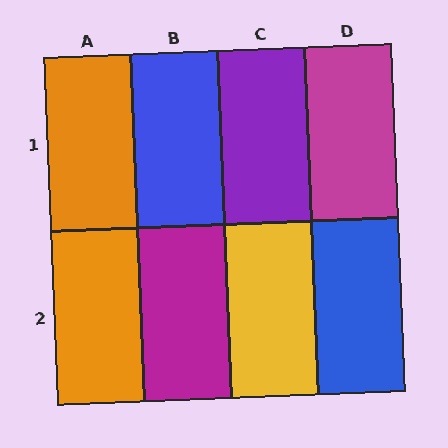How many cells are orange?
2 cells are orange.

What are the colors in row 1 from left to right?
Orange, blue, purple, magenta.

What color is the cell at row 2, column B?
Magenta.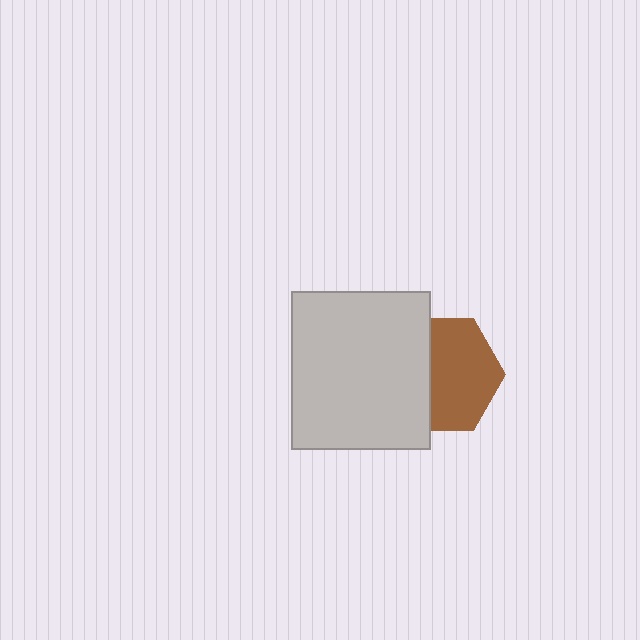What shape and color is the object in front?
The object in front is a light gray rectangle.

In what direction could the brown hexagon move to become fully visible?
The brown hexagon could move right. That would shift it out from behind the light gray rectangle entirely.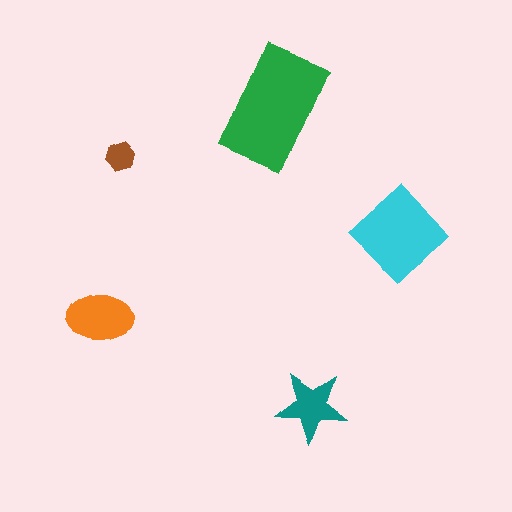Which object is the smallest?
The brown hexagon.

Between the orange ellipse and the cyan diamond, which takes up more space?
The cyan diamond.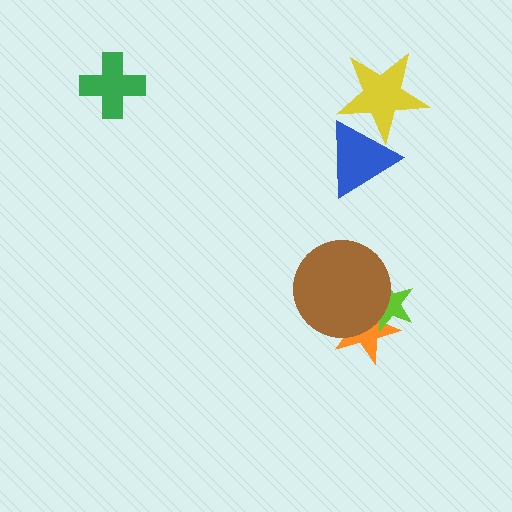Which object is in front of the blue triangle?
The yellow star is in front of the blue triangle.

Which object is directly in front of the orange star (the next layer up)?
The lime star is directly in front of the orange star.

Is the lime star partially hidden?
Yes, it is partially covered by another shape.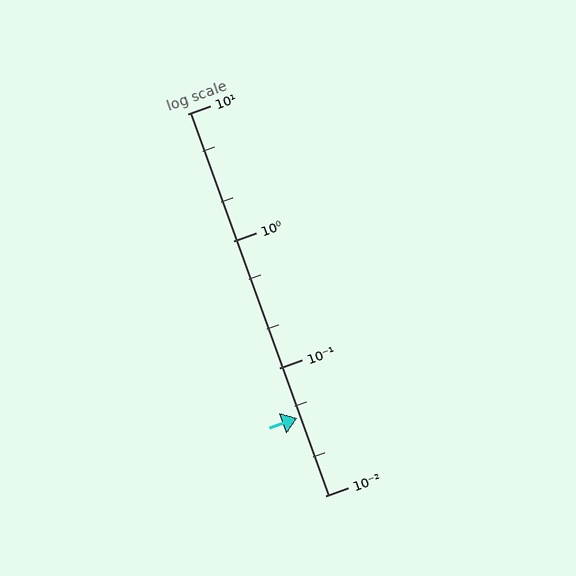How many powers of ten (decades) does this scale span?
The scale spans 3 decades, from 0.01 to 10.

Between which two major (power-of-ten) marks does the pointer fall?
The pointer is between 0.01 and 0.1.